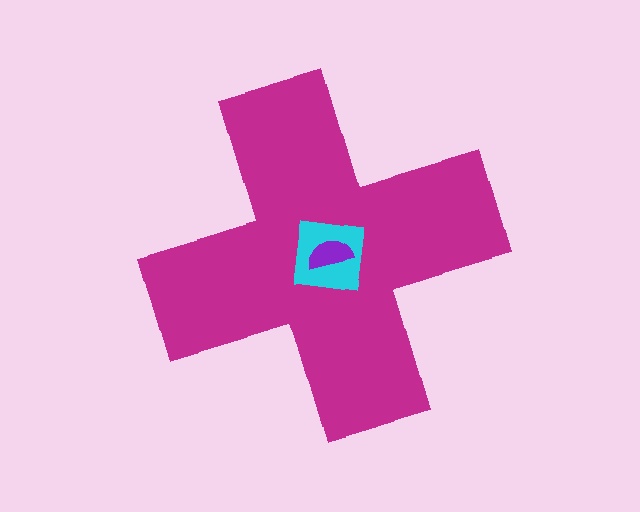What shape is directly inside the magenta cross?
The cyan square.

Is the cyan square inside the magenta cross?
Yes.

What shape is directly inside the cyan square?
The purple semicircle.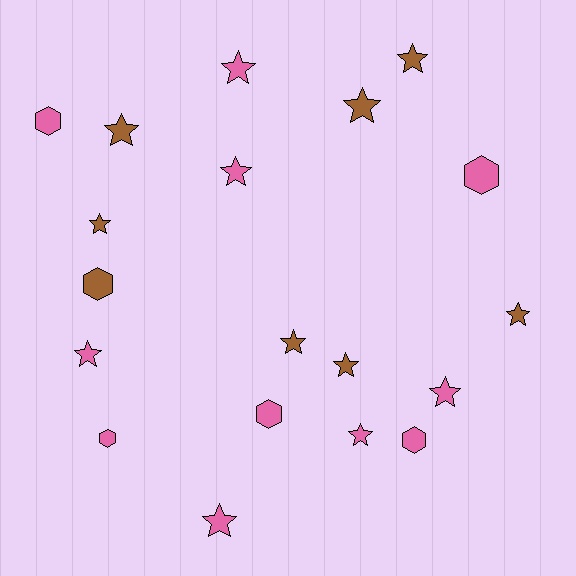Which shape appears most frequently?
Star, with 13 objects.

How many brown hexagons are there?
There is 1 brown hexagon.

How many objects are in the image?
There are 19 objects.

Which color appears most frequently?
Pink, with 11 objects.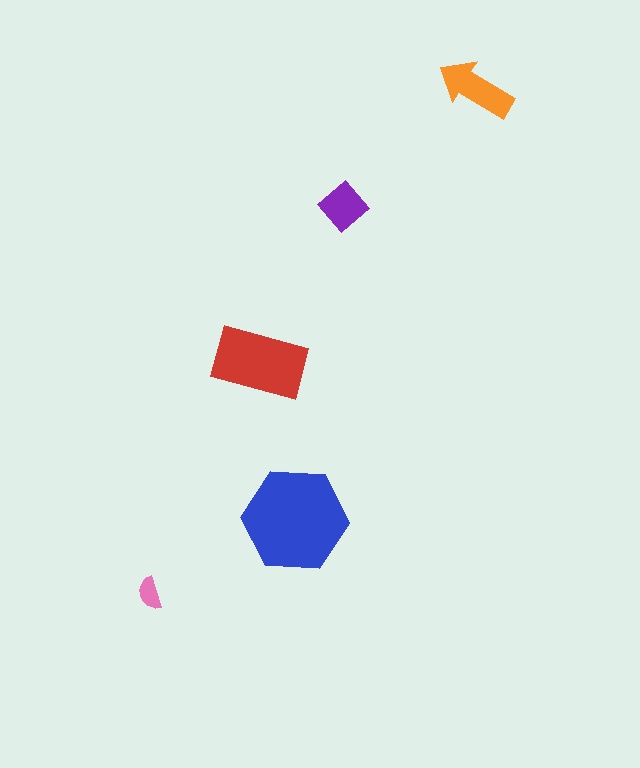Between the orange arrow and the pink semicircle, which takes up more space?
The orange arrow.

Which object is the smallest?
The pink semicircle.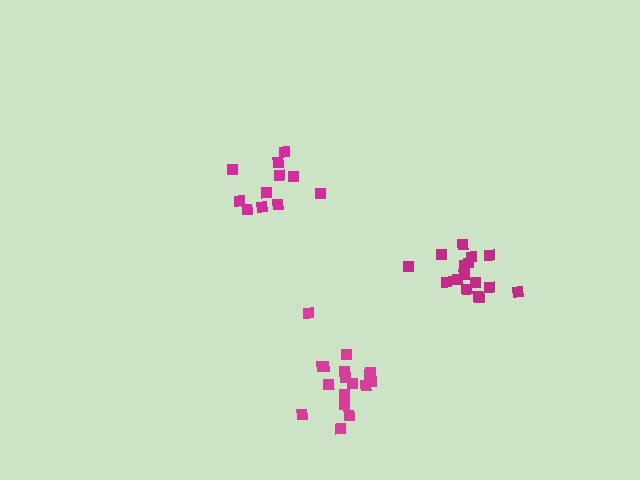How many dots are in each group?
Group 1: 11 dots, Group 2: 16 dots, Group 3: 17 dots (44 total).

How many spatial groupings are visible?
There are 3 spatial groupings.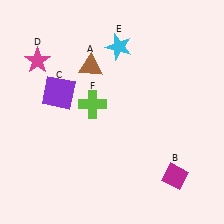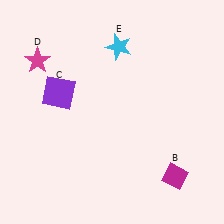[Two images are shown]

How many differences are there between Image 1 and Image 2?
There are 2 differences between the two images.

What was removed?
The brown triangle (A), the lime cross (F) were removed in Image 2.